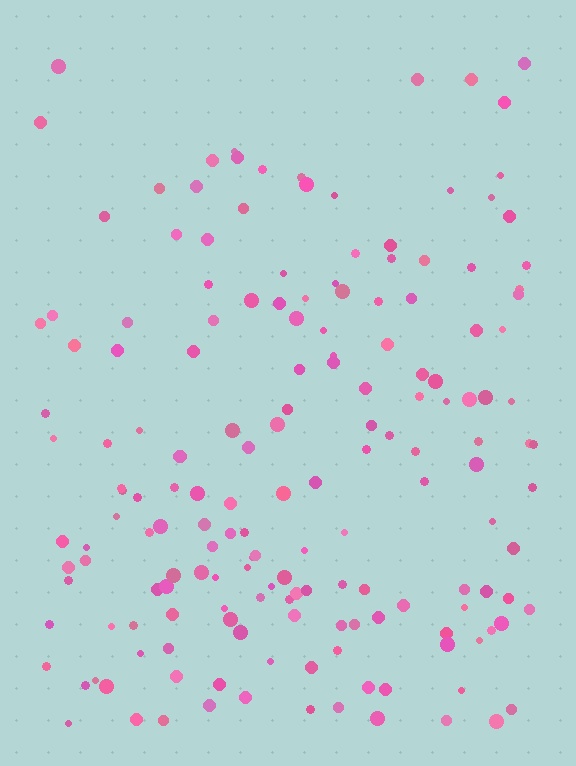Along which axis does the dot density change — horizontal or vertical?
Vertical.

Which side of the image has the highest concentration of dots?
The bottom.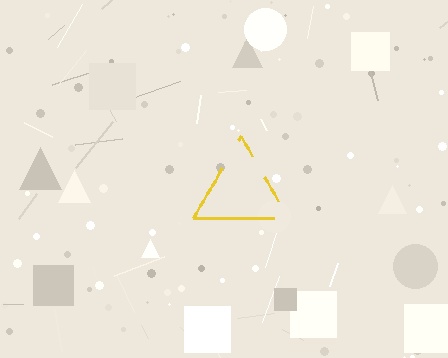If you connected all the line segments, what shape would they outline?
They would outline a triangle.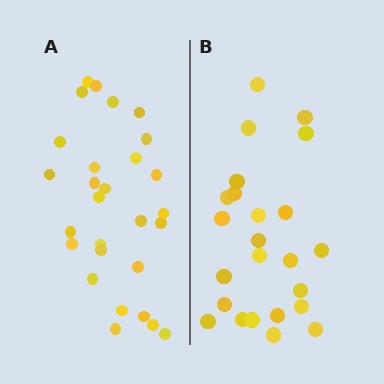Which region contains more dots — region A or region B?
Region A (the left region) has more dots.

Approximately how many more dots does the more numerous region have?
Region A has about 4 more dots than region B.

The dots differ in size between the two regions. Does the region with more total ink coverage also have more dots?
No. Region B has more total ink coverage because its dots are larger, but region A actually contains more individual dots. Total area can be misleading — the number of items is what matters here.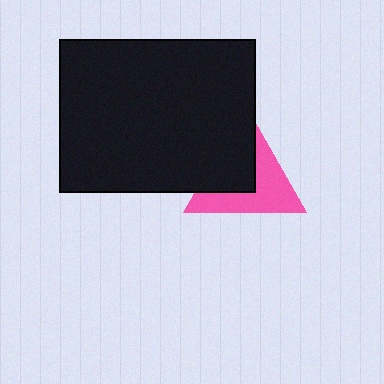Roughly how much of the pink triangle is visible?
About half of it is visible (roughly 55%).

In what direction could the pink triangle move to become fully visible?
The pink triangle could move toward the lower-right. That would shift it out from behind the black rectangle entirely.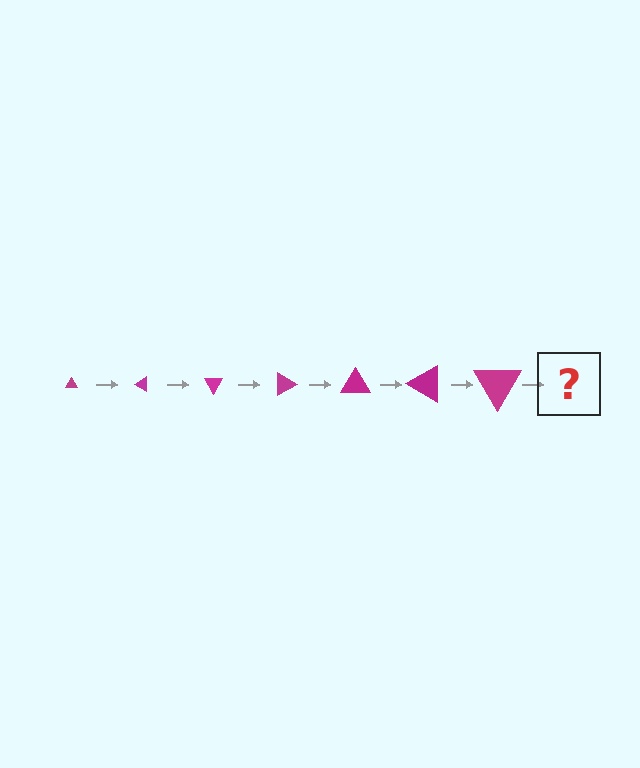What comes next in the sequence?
The next element should be a triangle, larger than the previous one and rotated 210 degrees from the start.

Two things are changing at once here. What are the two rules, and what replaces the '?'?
The two rules are that the triangle grows larger each step and it rotates 30 degrees each step. The '?' should be a triangle, larger than the previous one and rotated 210 degrees from the start.